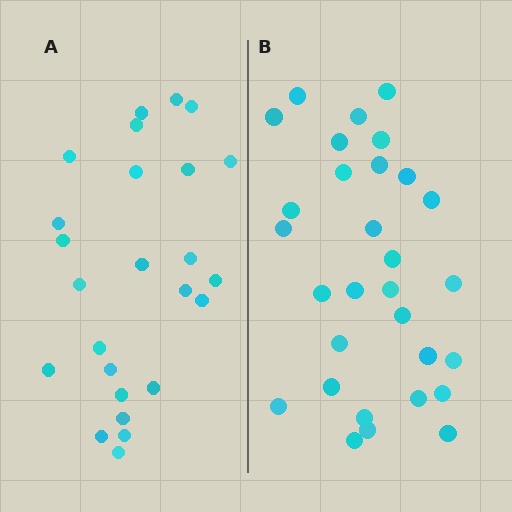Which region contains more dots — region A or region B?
Region B (the right region) has more dots.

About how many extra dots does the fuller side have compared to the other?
Region B has about 5 more dots than region A.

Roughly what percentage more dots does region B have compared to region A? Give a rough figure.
About 20% more.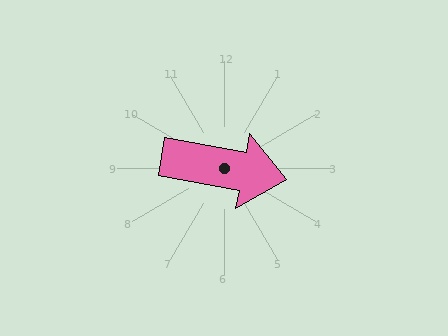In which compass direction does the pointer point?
East.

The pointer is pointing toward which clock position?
Roughly 3 o'clock.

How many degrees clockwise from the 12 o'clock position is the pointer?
Approximately 100 degrees.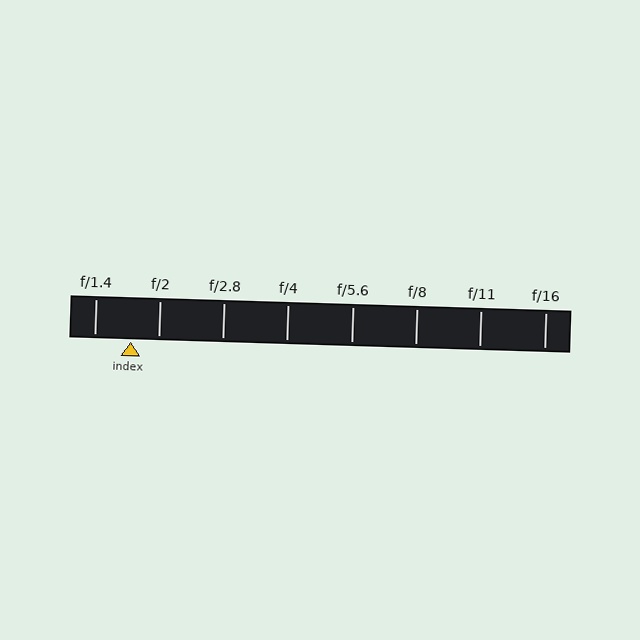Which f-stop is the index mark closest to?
The index mark is closest to f/2.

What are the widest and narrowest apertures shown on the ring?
The widest aperture shown is f/1.4 and the narrowest is f/16.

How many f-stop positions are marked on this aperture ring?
There are 8 f-stop positions marked.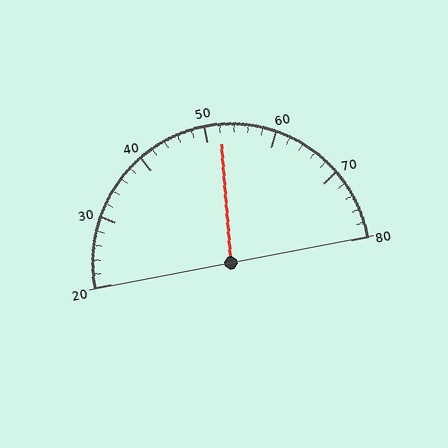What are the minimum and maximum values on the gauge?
The gauge ranges from 20 to 80.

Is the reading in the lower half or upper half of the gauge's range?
The reading is in the upper half of the range (20 to 80).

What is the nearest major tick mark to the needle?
The nearest major tick mark is 50.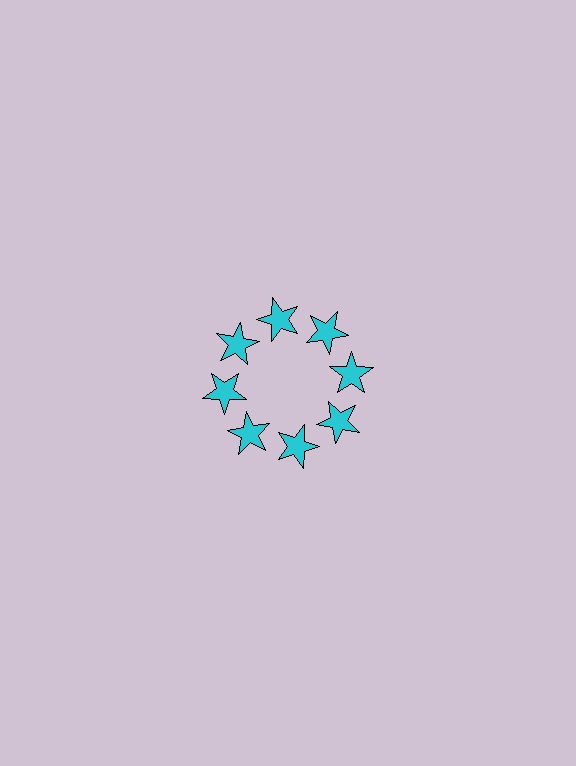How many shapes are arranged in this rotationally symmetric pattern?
There are 8 shapes, arranged in 8 groups of 1.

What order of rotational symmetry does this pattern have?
This pattern has 8-fold rotational symmetry.